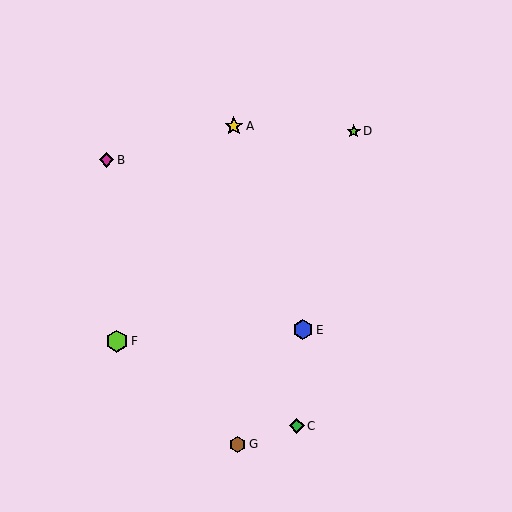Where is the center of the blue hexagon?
The center of the blue hexagon is at (303, 330).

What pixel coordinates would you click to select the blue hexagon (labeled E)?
Click at (303, 330) to select the blue hexagon E.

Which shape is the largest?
The lime hexagon (labeled F) is the largest.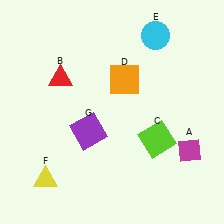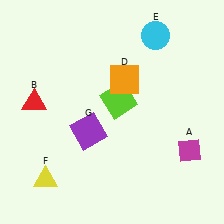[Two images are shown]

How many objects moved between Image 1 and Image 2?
2 objects moved between the two images.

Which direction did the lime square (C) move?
The lime square (C) moved up.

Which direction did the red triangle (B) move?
The red triangle (B) moved left.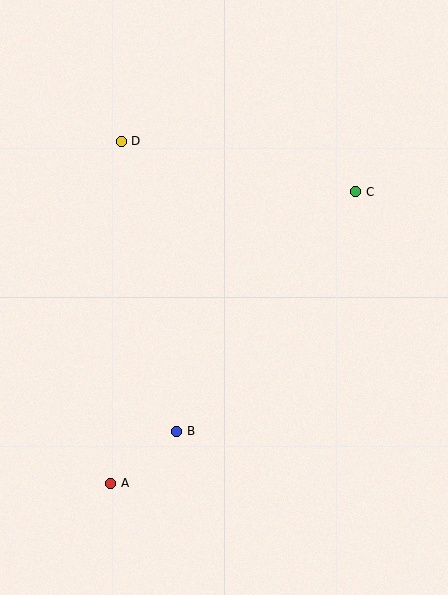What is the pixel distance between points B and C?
The distance between B and C is 299 pixels.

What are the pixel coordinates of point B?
Point B is at (177, 431).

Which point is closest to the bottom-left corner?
Point A is closest to the bottom-left corner.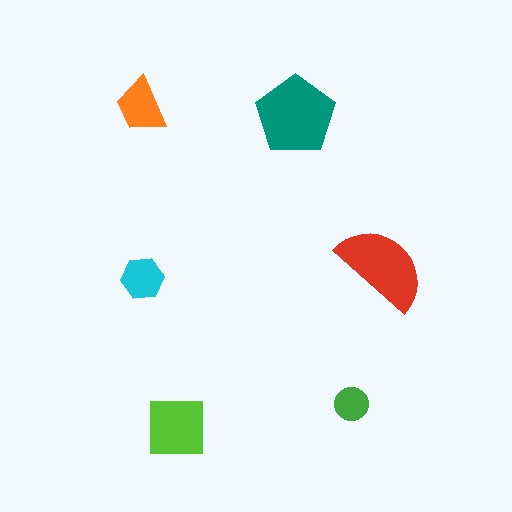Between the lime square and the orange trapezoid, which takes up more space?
The lime square.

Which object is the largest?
The teal pentagon.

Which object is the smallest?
The green circle.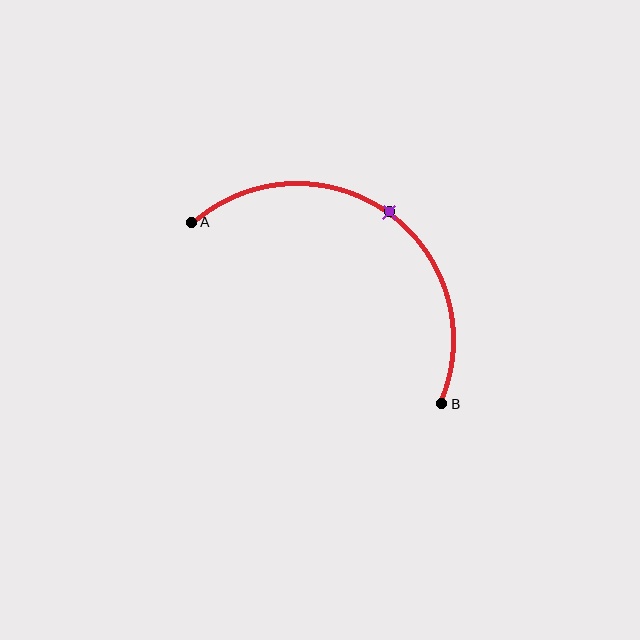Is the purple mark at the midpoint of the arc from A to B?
Yes. The purple mark lies on the arc at equal arc-length from both A and B — it is the arc midpoint.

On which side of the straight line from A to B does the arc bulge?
The arc bulges above and to the right of the straight line connecting A and B.